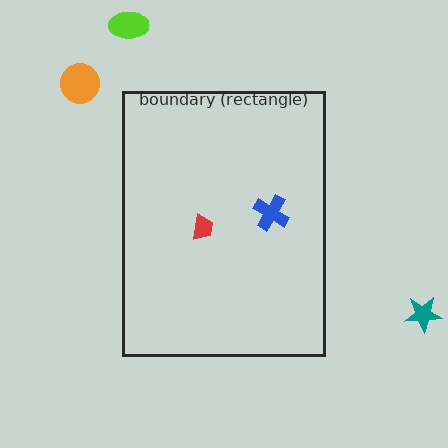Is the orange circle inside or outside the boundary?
Outside.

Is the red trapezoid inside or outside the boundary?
Inside.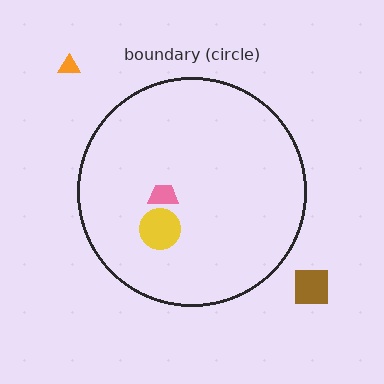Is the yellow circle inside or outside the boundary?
Inside.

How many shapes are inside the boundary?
2 inside, 2 outside.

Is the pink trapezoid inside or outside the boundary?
Inside.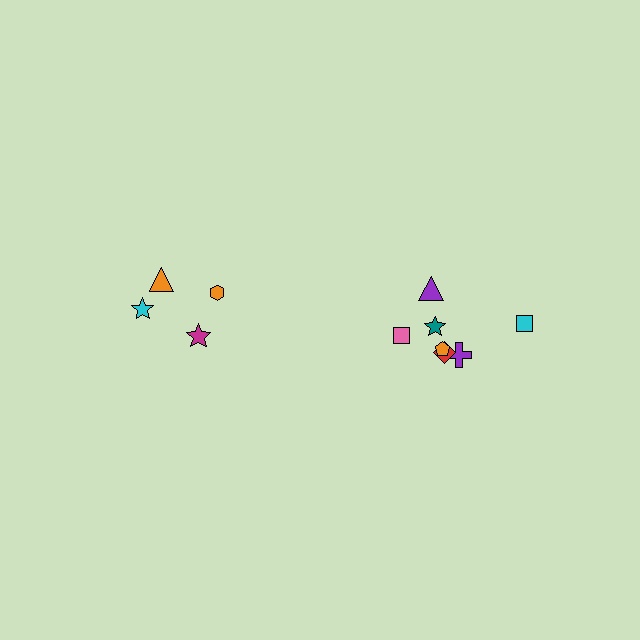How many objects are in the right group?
There are 7 objects.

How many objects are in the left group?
There are 4 objects.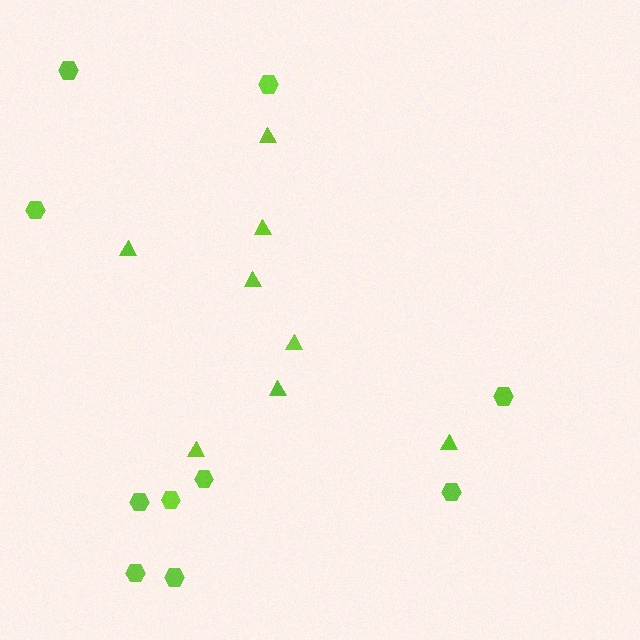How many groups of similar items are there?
There are 2 groups: one group of triangles (8) and one group of hexagons (10).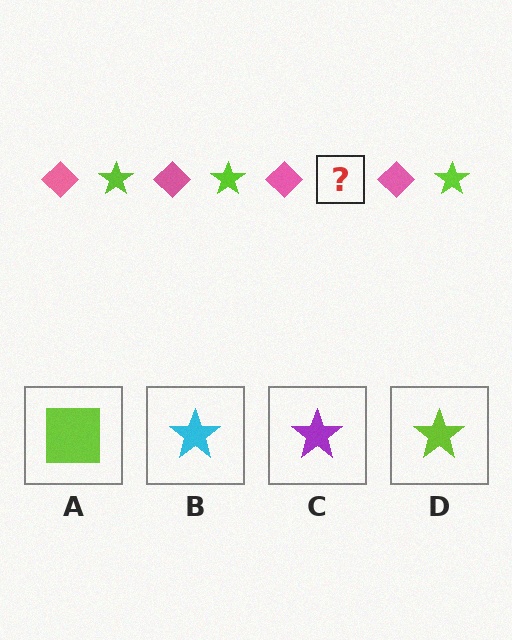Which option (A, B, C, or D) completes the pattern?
D.